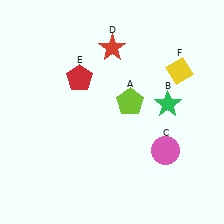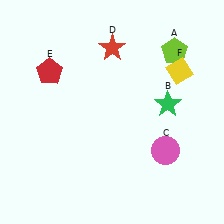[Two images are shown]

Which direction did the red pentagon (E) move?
The red pentagon (E) moved left.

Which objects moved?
The objects that moved are: the lime pentagon (A), the red pentagon (E).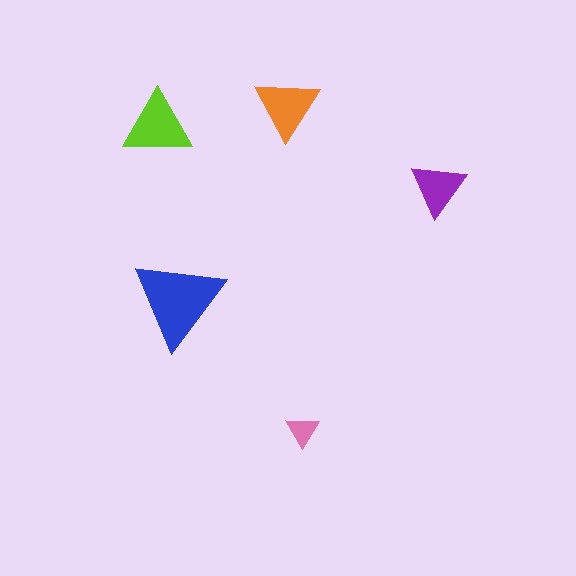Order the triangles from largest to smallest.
the blue one, the lime one, the orange one, the purple one, the pink one.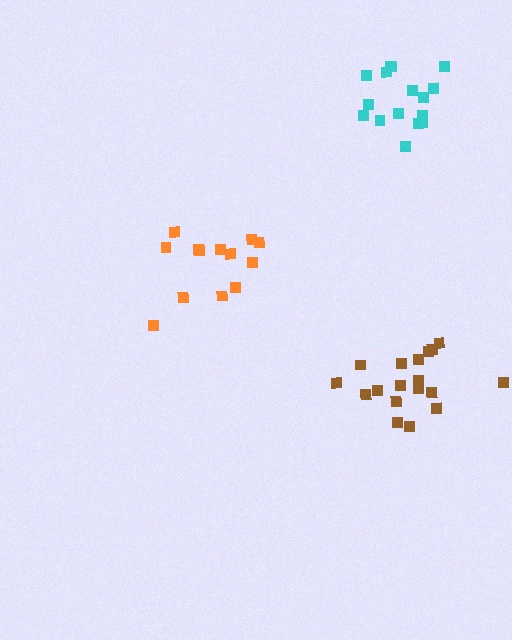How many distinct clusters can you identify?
There are 3 distinct clusters.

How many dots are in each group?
Group 1: 18 dots, Group 2: 13 dots, Group 3: 16 dots (47 total).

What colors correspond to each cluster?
The clusters are colored: brown, orange, cyan.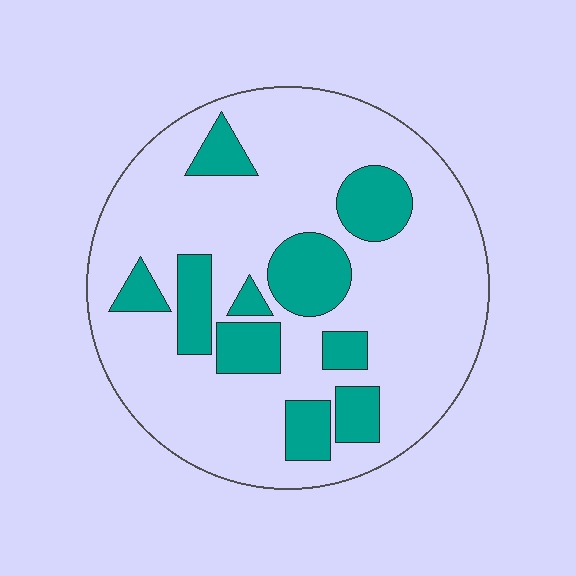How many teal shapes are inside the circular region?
10.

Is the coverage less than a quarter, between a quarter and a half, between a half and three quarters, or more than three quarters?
Less than a quarter.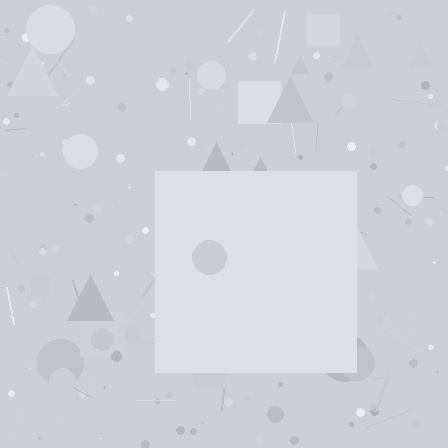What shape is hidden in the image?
A square is hidden in the image.